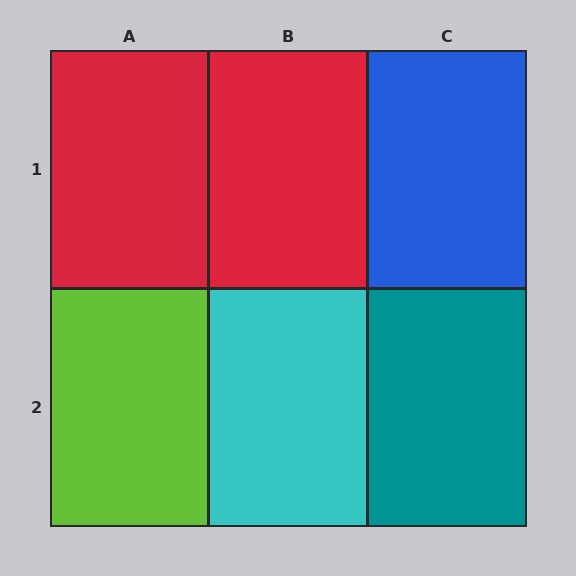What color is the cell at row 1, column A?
Red.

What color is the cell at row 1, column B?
Red.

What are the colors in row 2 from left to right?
Lime, cyan, teal.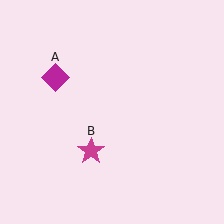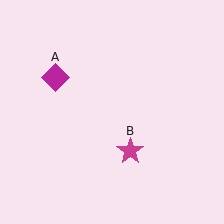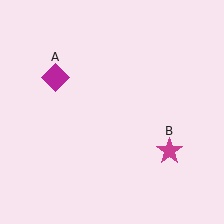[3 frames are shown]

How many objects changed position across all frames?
1 object changed position: magenta star (object B).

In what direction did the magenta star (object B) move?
The magenta star (object B) moved right.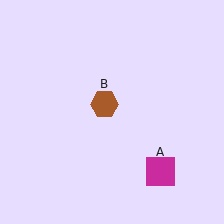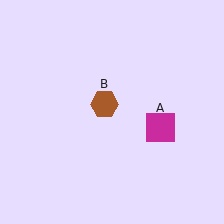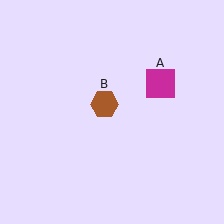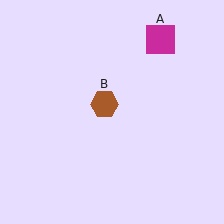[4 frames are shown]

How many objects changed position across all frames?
1 object changed position: magenta square (object A).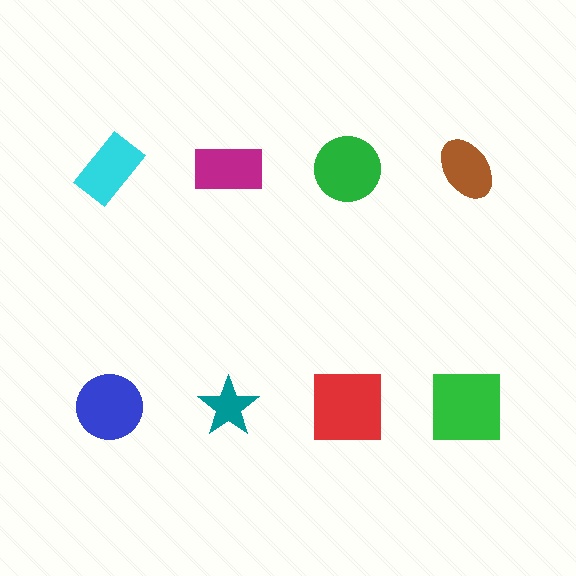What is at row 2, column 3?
A red square.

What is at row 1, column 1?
A cyan rectangle.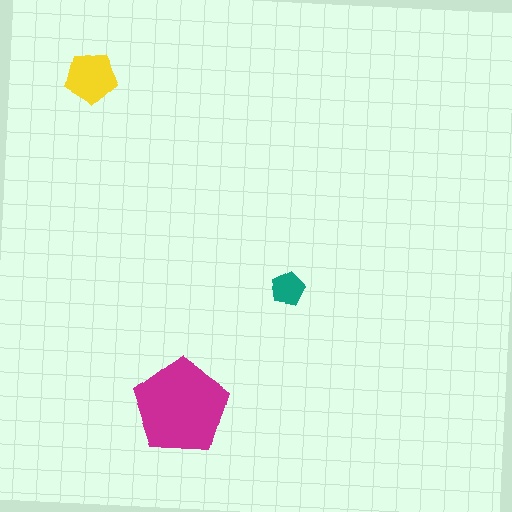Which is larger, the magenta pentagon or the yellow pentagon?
The magenta one.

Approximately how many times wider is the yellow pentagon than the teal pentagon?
About 1.5 times wider.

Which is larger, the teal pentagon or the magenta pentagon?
The magenta one.